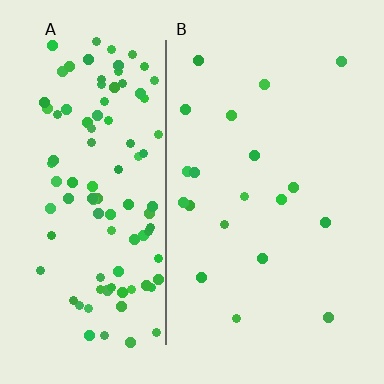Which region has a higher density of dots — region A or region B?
A (the left).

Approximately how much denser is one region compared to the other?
Approximately 5.5× — region A over region B.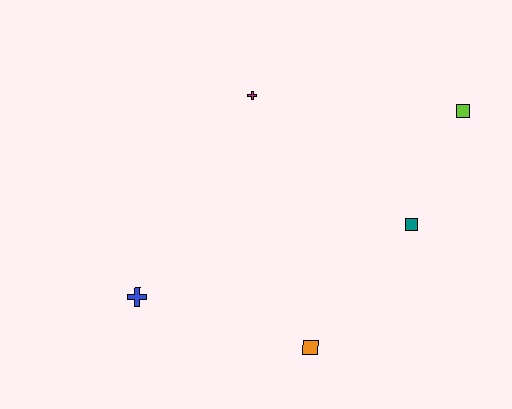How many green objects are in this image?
There are no green objects.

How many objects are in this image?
There are 5 objects.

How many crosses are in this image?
There are 2 crosses.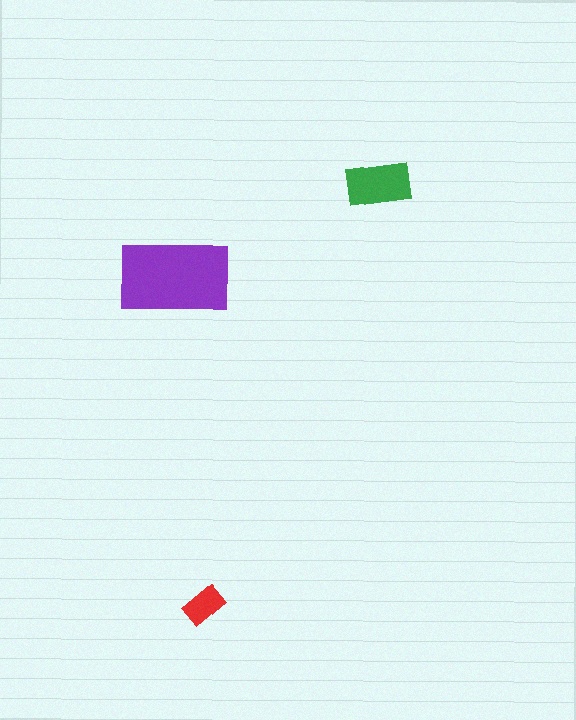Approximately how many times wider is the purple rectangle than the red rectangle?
About 2.5 times wider.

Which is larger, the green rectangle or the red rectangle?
The green one.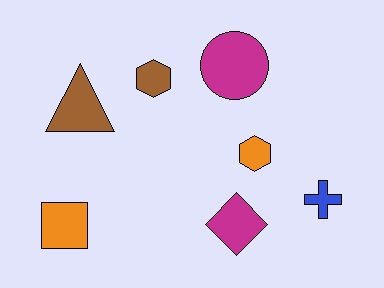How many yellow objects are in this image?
There are no yellow objects.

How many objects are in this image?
There are 7 objects.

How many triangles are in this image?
There is 1 triangle.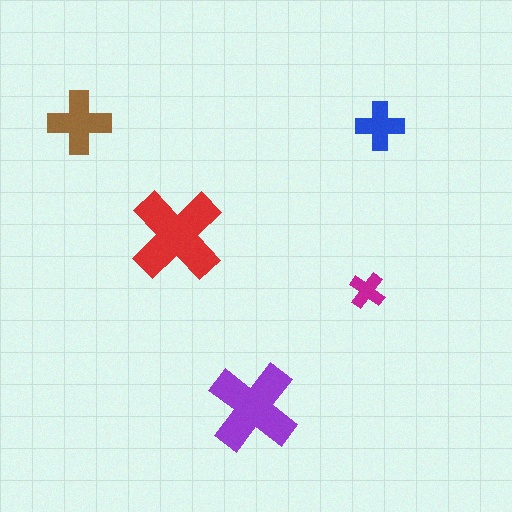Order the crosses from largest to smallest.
the red one, the purple one, the brown one, the blue one, the magenta one.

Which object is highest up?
The brown cross is topmost.